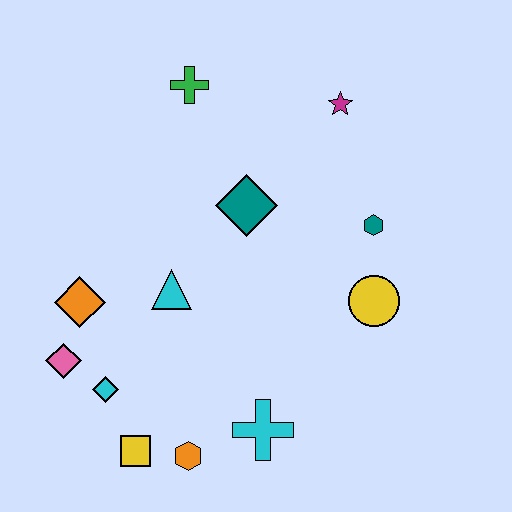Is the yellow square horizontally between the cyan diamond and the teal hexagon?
Yes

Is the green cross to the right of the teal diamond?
No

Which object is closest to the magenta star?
The teal hexagon is closest to the magenta star.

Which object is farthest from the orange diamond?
The magenta star is farthest from the orange diamond.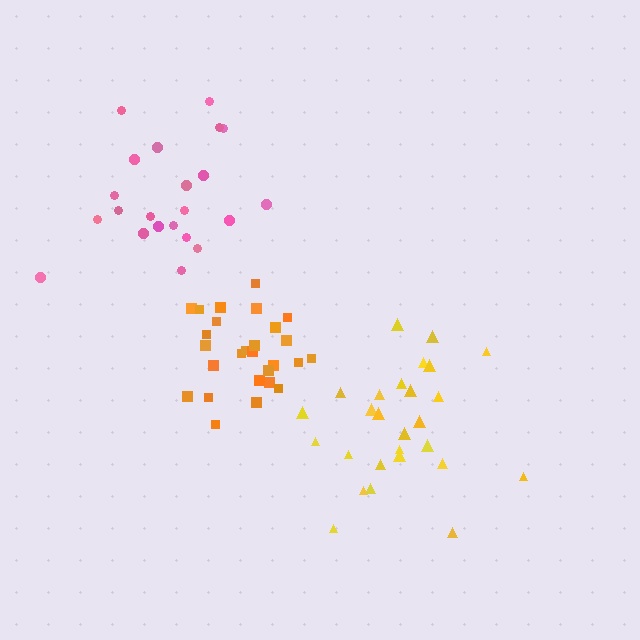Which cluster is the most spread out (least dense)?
Pink.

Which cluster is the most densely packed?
Orange.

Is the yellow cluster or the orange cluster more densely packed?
Orange.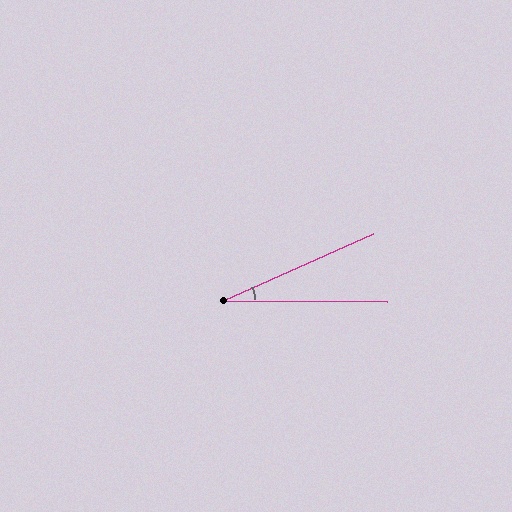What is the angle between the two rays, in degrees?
Approximately 24 degrees.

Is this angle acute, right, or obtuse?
It is acute.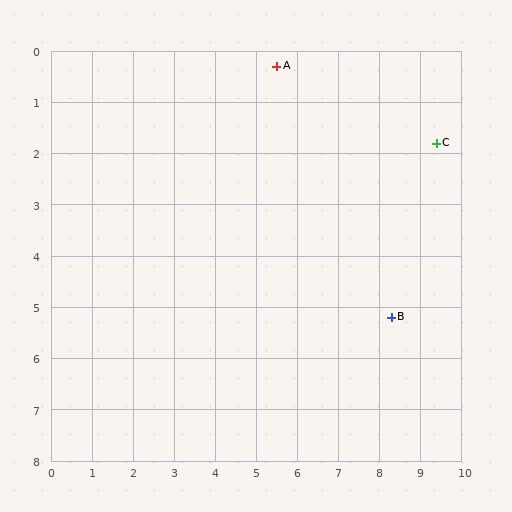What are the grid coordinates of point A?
Point A is at approximately (5.5, 0.3).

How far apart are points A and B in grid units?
Points A and B are about 5.6 grid units apart.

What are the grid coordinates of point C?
Point C is at approximately (9.4, 1.8).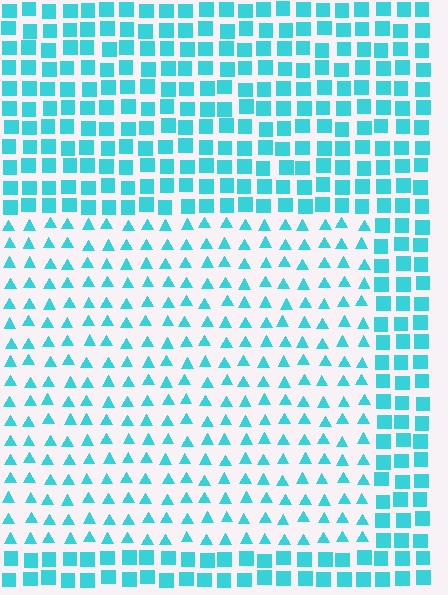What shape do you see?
I see a rectangle.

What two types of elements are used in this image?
The image uses triangles inside the rectangle region and squares outside it.